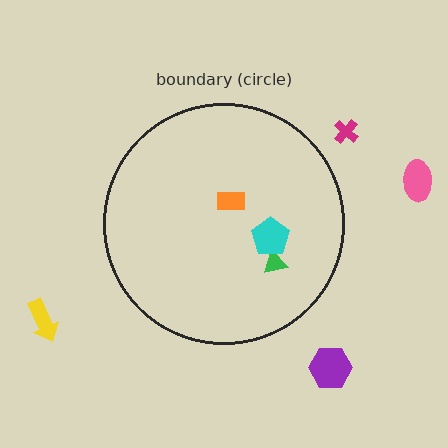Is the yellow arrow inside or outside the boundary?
Outside.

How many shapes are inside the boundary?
3 inside, 4 outside.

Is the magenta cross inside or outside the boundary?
Outside.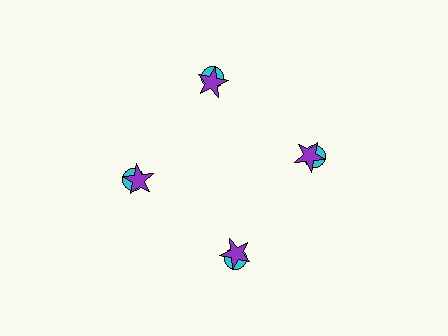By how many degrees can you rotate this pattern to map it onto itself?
The pattern maps onto itself every 90 degrees of rotation.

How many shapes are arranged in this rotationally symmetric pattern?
There are 8 shapes, arranged in 4 groups of 2.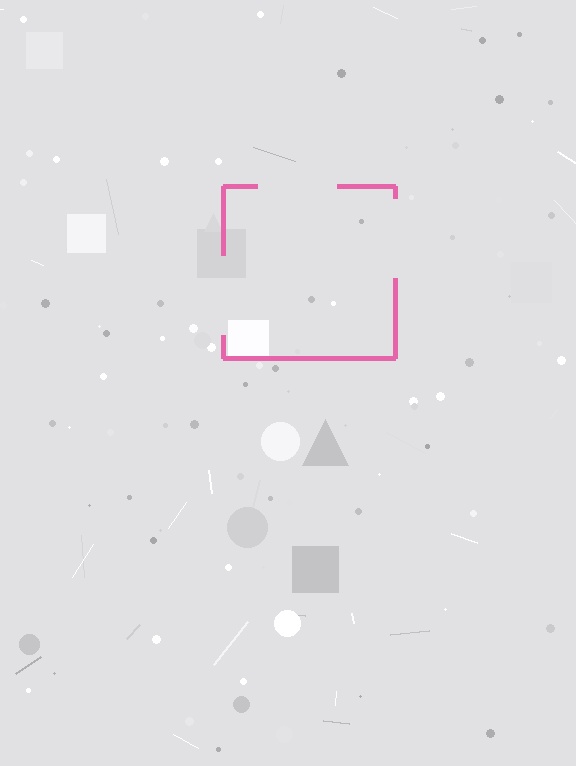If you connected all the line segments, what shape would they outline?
They would outline a square.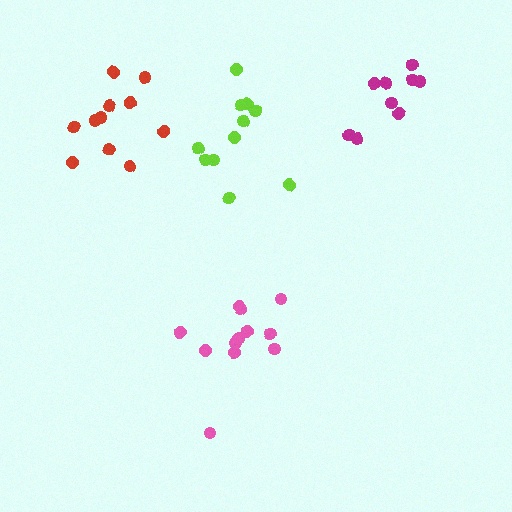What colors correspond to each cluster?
The clusters are colored: pink, red, lime, magenta.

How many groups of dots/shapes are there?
There are 4 groups.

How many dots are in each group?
Group 1: 12 dots, Group 2: 11 dots, Group 3: 11 dots, Group 4: 9 dots (43 total).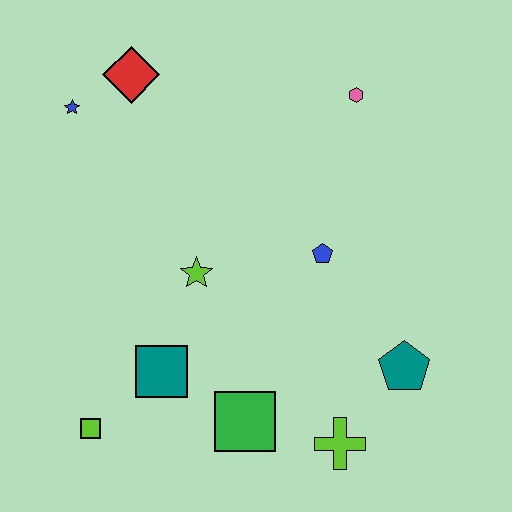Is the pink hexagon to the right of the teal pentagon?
No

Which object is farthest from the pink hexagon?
The lime square is farthest from the pink hexagon.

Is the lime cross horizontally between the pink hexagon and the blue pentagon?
Yes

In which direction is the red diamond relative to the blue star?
The red diamond is to the right of the blue star.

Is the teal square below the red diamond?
Yes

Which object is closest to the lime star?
The teal square is closest to the lime star.